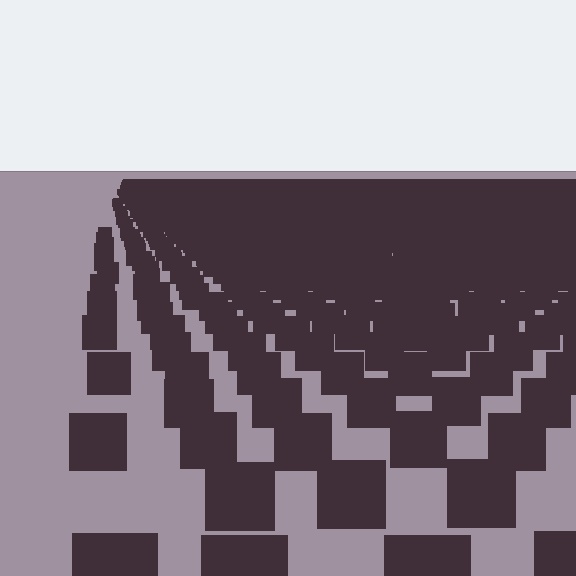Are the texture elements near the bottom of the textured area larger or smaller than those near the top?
Larger. Near the bottom, elements are closer to the viewer and appear at a bigger on-screen size.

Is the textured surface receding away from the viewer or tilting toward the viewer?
The surface is receding away from the viewer. Texture elements get smaller and denser toward the top.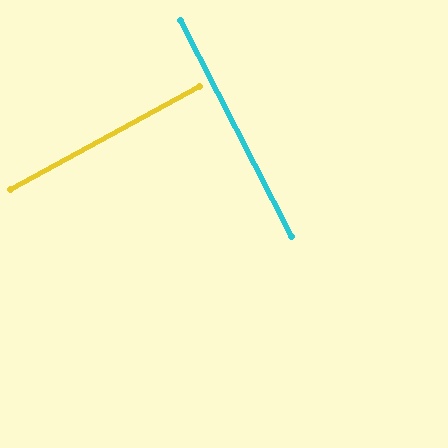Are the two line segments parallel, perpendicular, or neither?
Perpendicular — they meet at approximately 89°.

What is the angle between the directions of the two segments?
Approximately 89 degrees.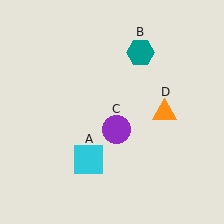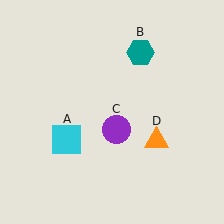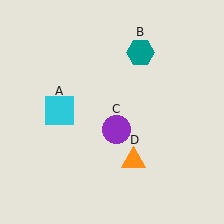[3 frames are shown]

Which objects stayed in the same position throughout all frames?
Teal hexagon (object B) and purple circle (object C) remained stationary.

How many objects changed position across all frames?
2 objects changed position: cyan square (object A), orange triangle (object D).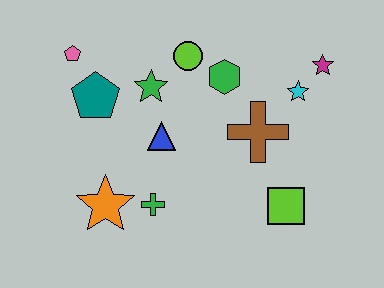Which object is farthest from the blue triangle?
The magenta star is farthest from the blue triangle.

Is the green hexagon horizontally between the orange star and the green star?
No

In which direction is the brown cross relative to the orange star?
The brown cross is to the right of the orange star.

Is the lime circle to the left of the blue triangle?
No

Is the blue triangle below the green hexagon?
Yes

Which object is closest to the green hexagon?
The lime circle is closest to the green hexagon.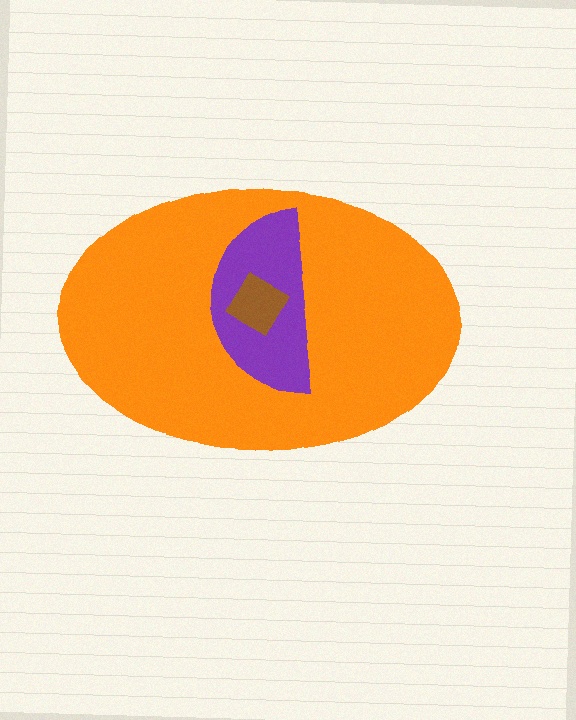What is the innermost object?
The brown square.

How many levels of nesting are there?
3.